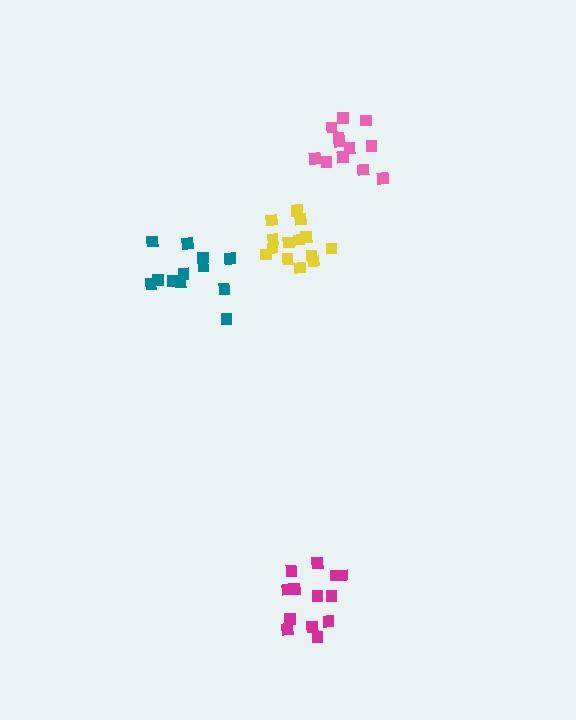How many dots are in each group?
Group 1: 12 dots, Group 2: 14 dots, Group 3: 12 dots, Group 4: 13 dots (51 total).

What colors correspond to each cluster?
The clusters are colored: pink, yellow, teal, magenta.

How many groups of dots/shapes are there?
There are 4 groups.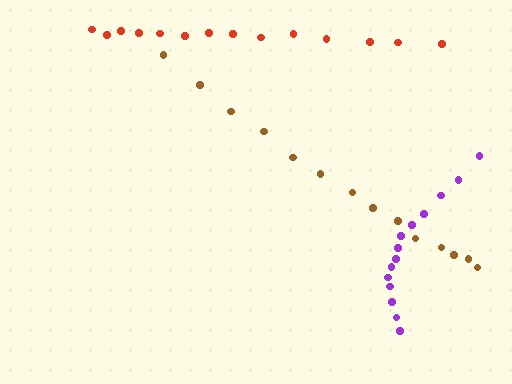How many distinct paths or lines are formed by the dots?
There are 3 distinct paths.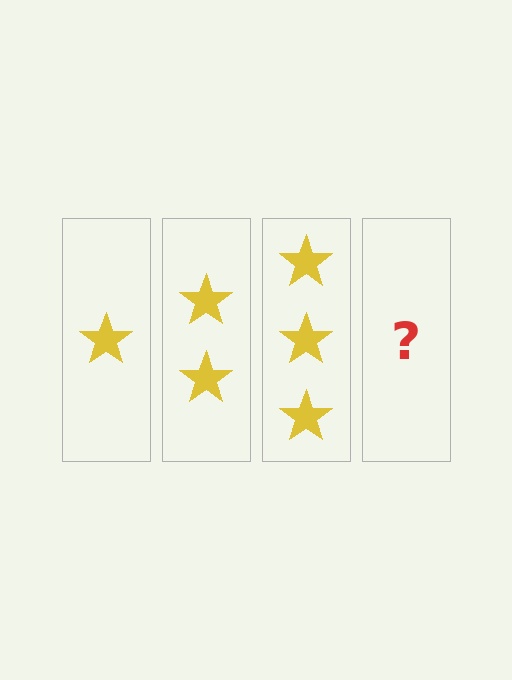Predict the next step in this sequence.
The next step is 4 stars.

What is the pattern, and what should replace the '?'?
The pattern is that each step adds one more star. The '?' should be 4 stars.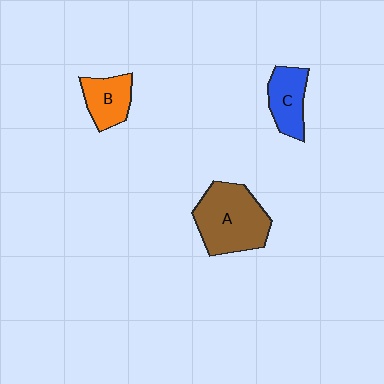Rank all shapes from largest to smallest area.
From largest to smallest: A (brown), C (blue), B (orange).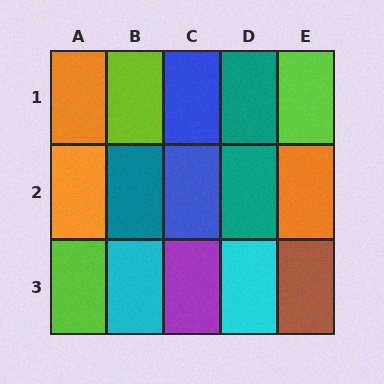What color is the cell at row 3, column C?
Purple.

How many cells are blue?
2 cells are blue.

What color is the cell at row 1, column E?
Lime.